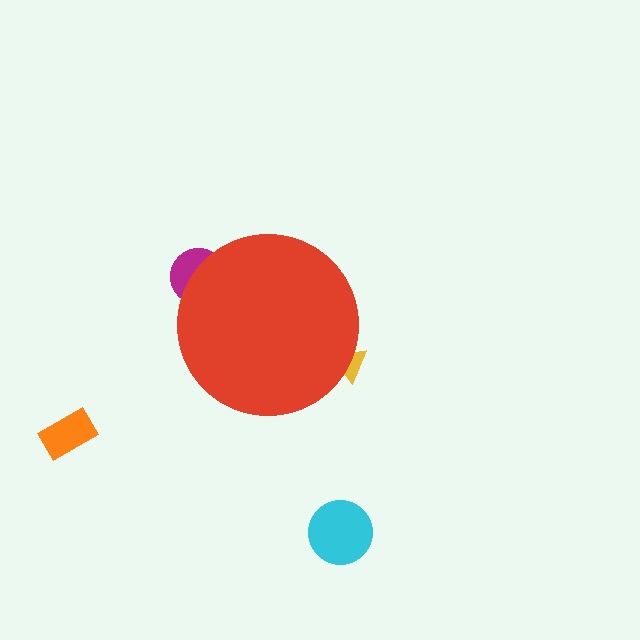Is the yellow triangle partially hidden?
Yes, the yellow triangle is partially hidden behind the red circle.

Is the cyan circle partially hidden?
No, the cyan circle is fully visible.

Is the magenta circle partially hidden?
Yes, the magenta circle is partially hidden behind the red circle.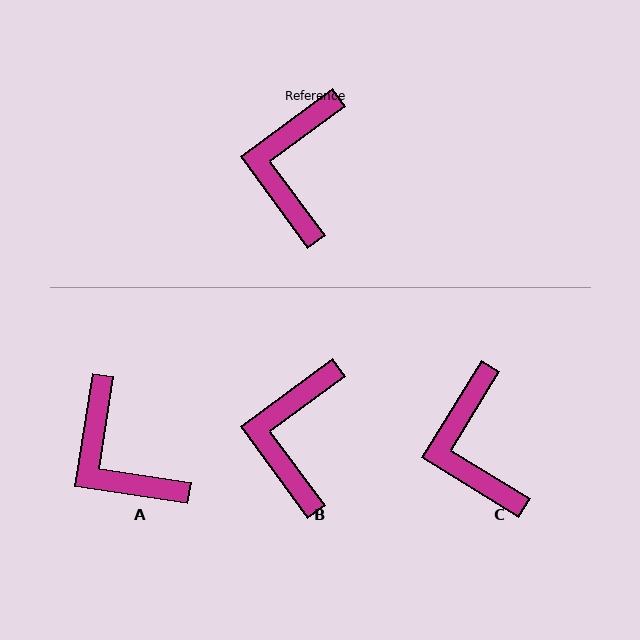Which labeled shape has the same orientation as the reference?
B.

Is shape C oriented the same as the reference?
No, it is off by about 22 degrees.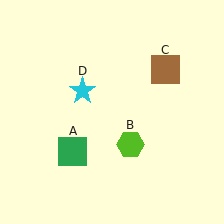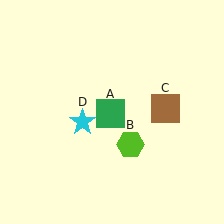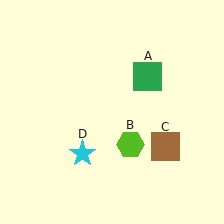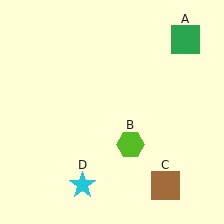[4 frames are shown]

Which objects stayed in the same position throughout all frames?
Lime hexagon (object B) remained stationary.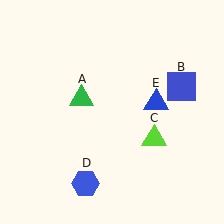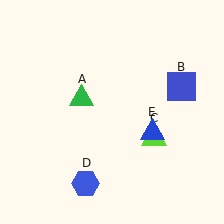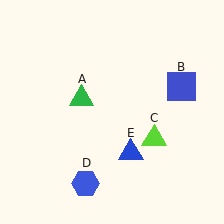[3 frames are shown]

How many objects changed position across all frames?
1 object changed position: blue triangle (object E).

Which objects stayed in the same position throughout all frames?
Green triangle (object A) and blue square (object B) and lime triangle (object C) and blue hexagon (object D) remained stationary.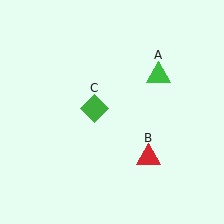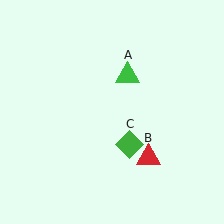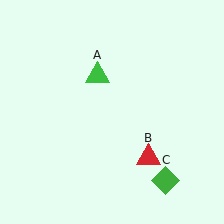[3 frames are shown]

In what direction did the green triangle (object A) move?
The green triangle (object A) moved left.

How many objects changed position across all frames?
2 objects changed position: green triangle (object A), green diamond (object C).